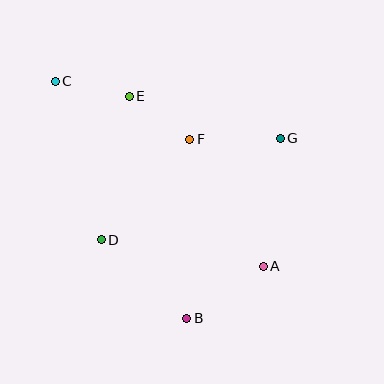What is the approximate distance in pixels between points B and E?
The distance between B and E is approximately 229 pixels.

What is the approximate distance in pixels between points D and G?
The distance between D and G is approximately 206 pixels.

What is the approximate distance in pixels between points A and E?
The distance between A and E is approximately 216 pixels.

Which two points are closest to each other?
Points E and F are closest to each other.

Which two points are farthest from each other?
Points A and C are farthest from each other.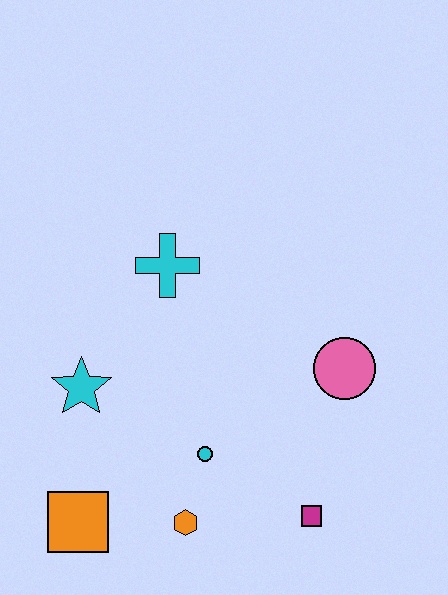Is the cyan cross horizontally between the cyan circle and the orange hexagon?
No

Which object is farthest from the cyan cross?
The magenta square is farthest from the cyan cross.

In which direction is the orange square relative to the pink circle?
The orange square is to the left of the pink circle.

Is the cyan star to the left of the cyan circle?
Yes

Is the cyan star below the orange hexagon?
No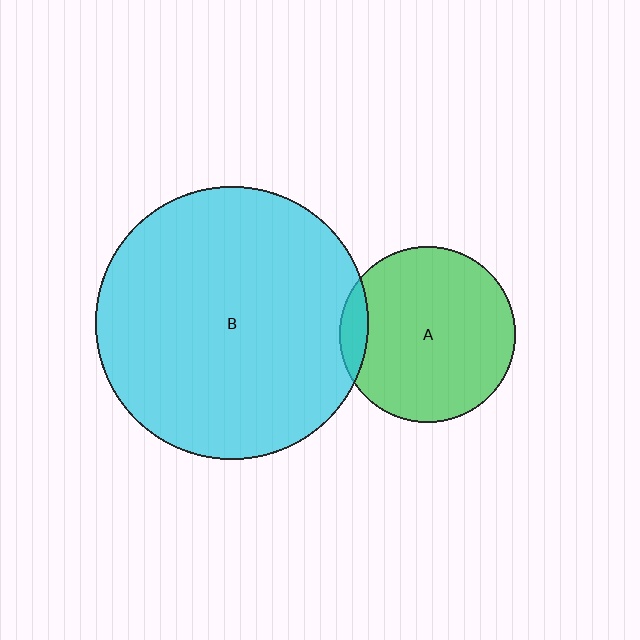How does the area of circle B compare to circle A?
Approximately 2.4 times.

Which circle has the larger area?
Circle B (cyan).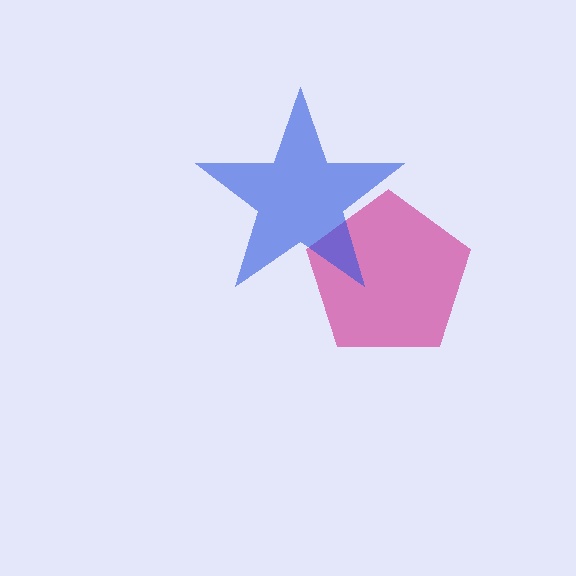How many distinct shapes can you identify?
There are 2 distinct shapes: a magenta pentagon, a blue star.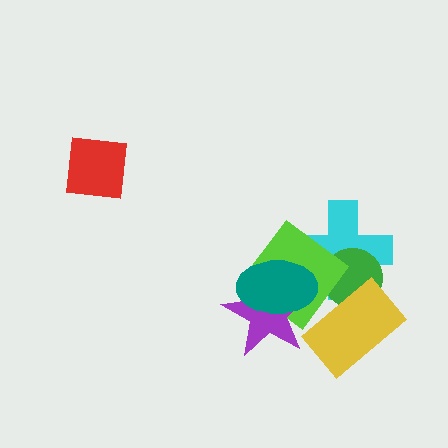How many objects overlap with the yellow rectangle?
2 objects overlap with the yellow rectangle.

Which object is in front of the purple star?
The teal ellipse is in front of the purple star.